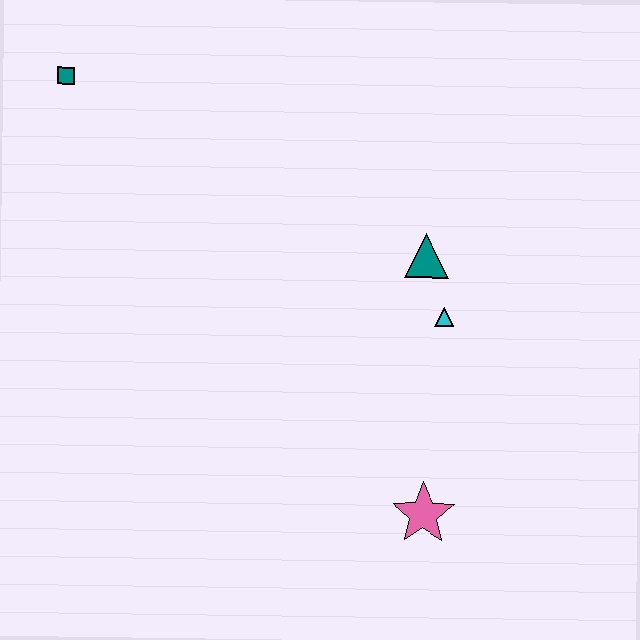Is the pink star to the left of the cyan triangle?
Yes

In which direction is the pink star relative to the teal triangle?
The pink star is below the teal triangle.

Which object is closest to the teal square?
The teal triangle is closest to the teal square.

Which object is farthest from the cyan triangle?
The teal square is farthest from the cyan triangle.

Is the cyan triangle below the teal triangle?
Yes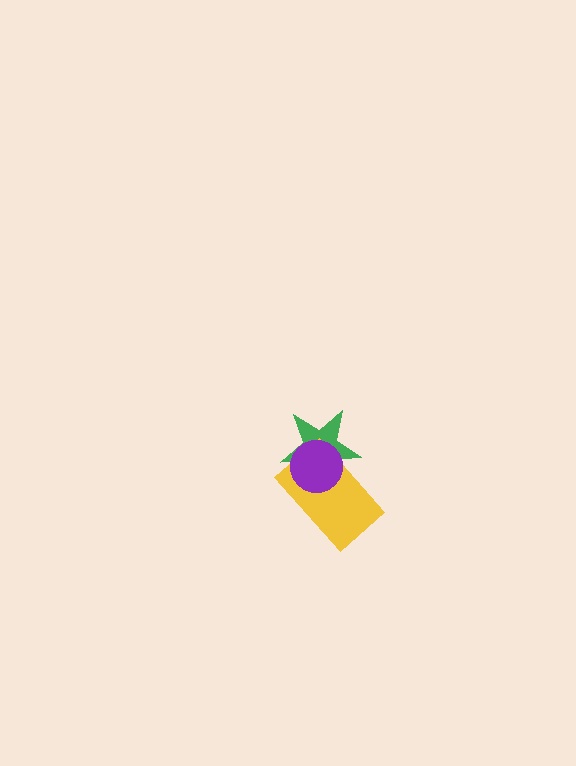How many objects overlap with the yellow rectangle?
2 objects overlap with the yellow rectangle.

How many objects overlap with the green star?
2 objects overlap with the green star.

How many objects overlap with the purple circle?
2 objects overlap with the purple circle.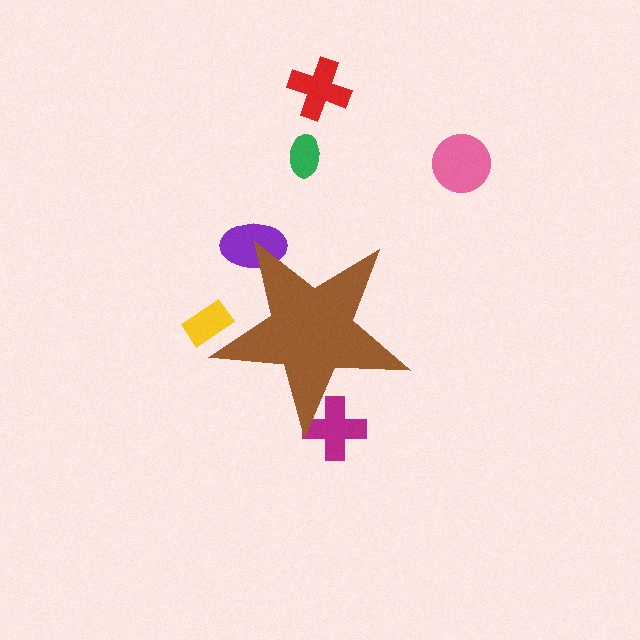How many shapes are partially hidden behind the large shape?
3 shapes are partially hidden.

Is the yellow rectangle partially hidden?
Yes, the yellow rectangle is partially hidden behind the brown star.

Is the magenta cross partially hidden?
Yes, the magenta cross is partially hidden behind the brown star.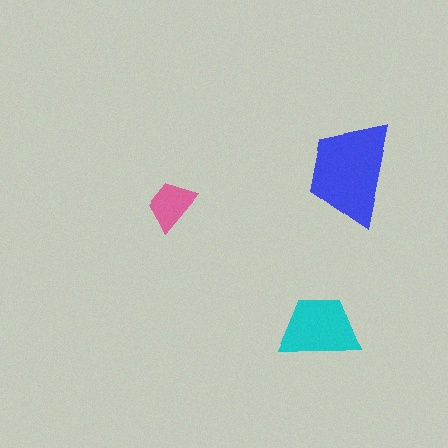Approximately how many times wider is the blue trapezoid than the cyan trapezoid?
About 1.5 times wider.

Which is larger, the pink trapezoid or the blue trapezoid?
The blue one.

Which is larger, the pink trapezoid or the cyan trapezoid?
The cyan one.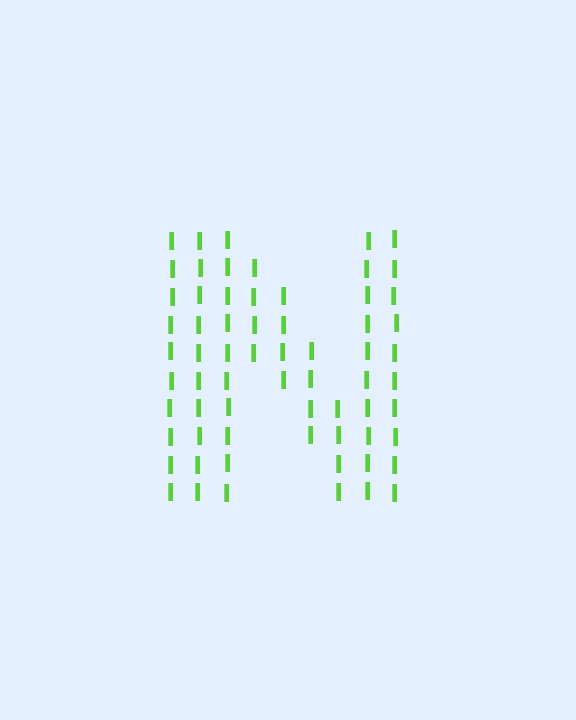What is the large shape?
The large shape is the letter N.